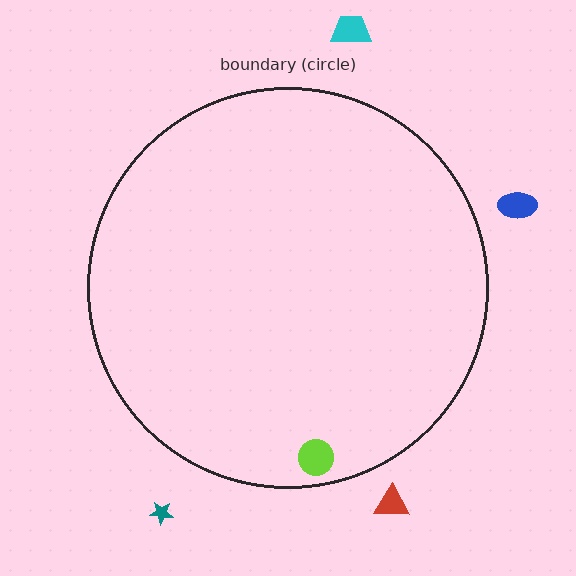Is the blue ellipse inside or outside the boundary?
Outside.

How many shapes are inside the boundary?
1 inside, 4 outside.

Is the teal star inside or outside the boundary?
Outside.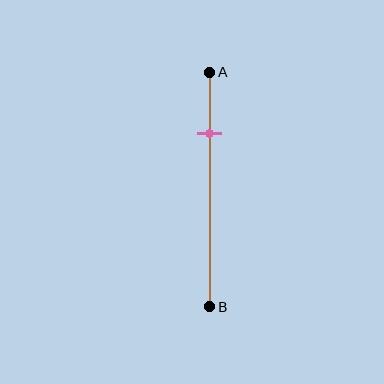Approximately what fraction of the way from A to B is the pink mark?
The pink mark is approximately 25% of the way from A to B.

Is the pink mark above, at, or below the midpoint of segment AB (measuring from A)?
The pink mark is above the midpoint of segment AB.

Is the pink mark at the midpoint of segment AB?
No, the mark is at about 25% from A, not at the 50% midpoint.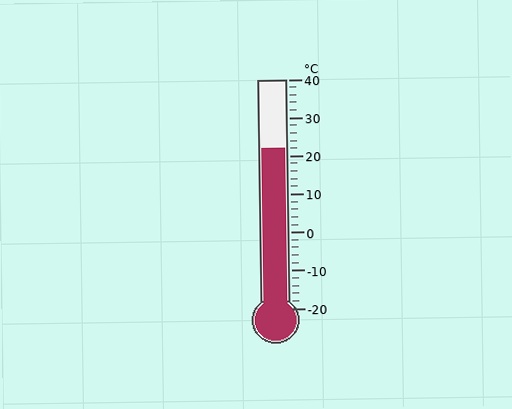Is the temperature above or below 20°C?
The temperature is above 20°C.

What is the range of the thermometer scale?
The thermometer scale ranges from -20°C to 40°C.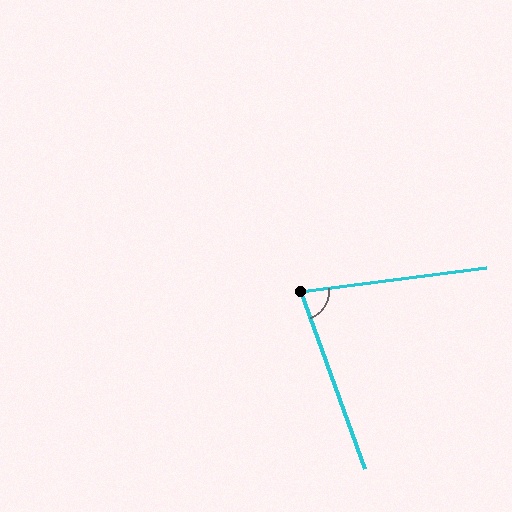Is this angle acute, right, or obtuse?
It is acute.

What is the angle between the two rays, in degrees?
Approximately 77 degrees.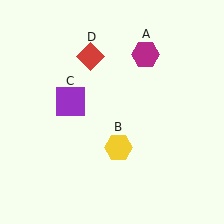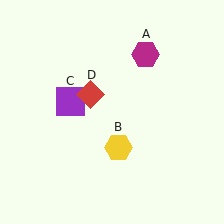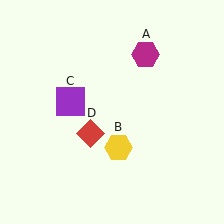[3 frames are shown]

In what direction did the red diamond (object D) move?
The red diamond (object D) moved down.